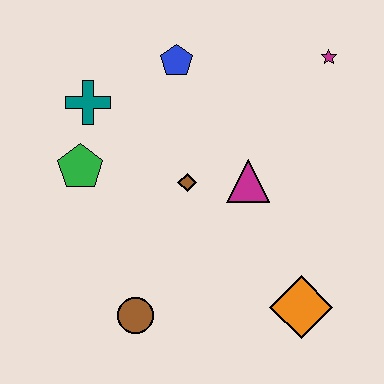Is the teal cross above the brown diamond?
Yes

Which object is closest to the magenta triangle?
The brown diamond is closest to the magenta triangle.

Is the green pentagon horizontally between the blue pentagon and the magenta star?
No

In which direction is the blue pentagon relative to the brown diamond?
The blue pentagon is above the brown diamond.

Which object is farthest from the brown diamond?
The magenta star is farthest from the brown diamond.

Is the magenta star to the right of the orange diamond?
Yes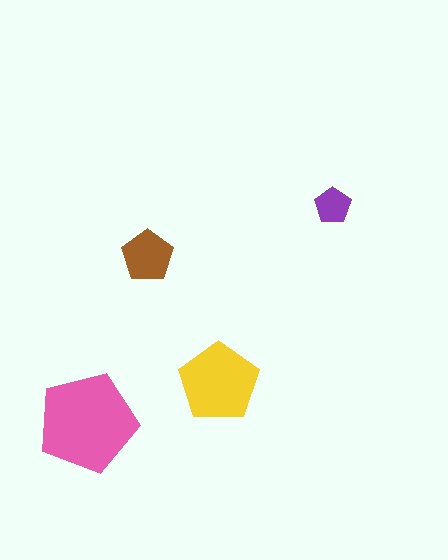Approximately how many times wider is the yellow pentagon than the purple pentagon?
About 2 times wider.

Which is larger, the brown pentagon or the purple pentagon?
The brown one.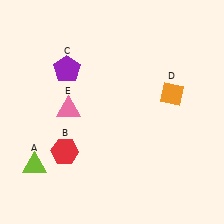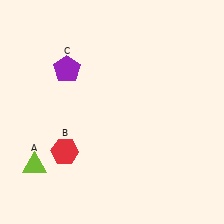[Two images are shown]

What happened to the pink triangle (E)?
The pink triangle (E) was removed in Image 2. It was in the top-left area of Image 1.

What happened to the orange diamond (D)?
The orange diamond (D) was removed in Image 2. It was in the top-right area of Image 1.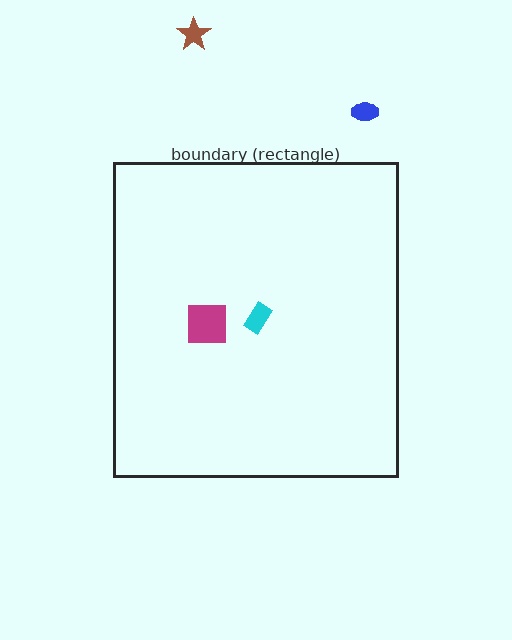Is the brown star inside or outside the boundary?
Outside.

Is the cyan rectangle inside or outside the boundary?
Inside.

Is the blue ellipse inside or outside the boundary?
Outside.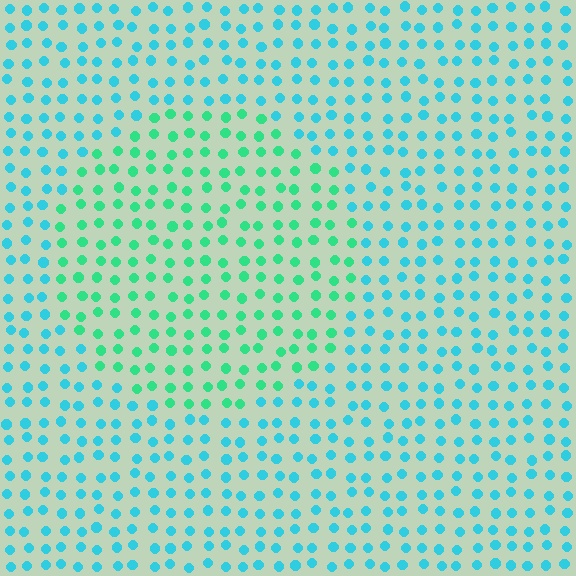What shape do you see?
I see a circle.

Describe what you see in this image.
The image is filled with small cyan elements in a uniform arrangement. A circle-shaped region is visible where the elements are tinted to a slightly different hue, forming a subtle color boundary.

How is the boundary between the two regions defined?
The boundary is defined purely by a slight shift in hue (about 38 degrees). Spacing, size, and orientation are identical on both sides.